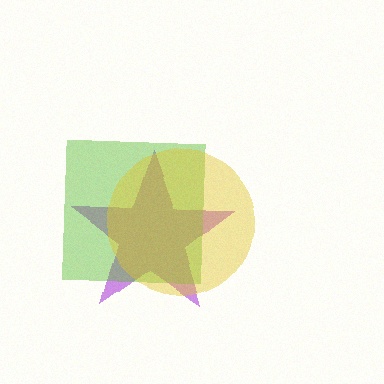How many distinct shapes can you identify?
There are 3 distinct shapes: a purple star, a lime square, a yellow circle.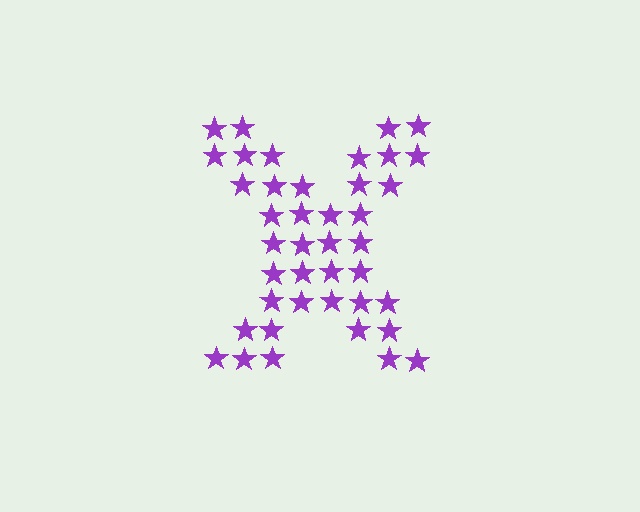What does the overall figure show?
The overall figure shows the letter X.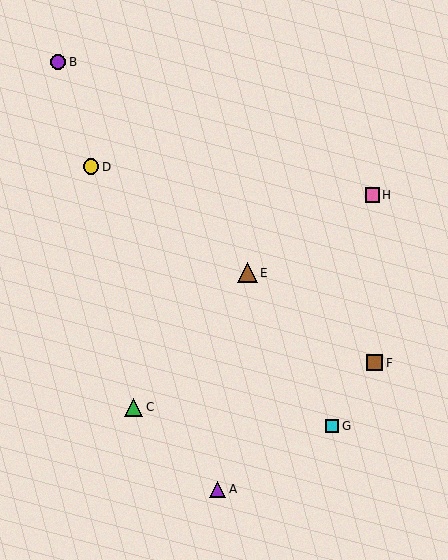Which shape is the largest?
The brown triangle (labeled E) is the largest.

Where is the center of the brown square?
The center of the brown square is at (375, 363).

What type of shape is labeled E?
Shape E is a brown triangle.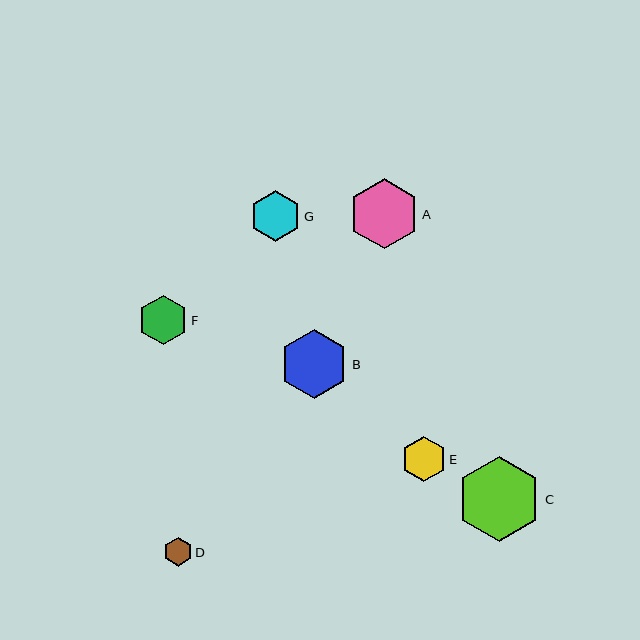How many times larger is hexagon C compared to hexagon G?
Hexagon C is approximately 1.6 times the size of hexagon G.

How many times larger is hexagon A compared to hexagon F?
Hexagon A is approximately 1.4 times the size of hexagon F.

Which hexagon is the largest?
Hexagon C is the largest with a size of approximately 85 pixels.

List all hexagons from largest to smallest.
From largest to smallest: C, A, B, G, F, E, D.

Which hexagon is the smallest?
Hexagon D is the smallest with a size of approximately 29 pixels.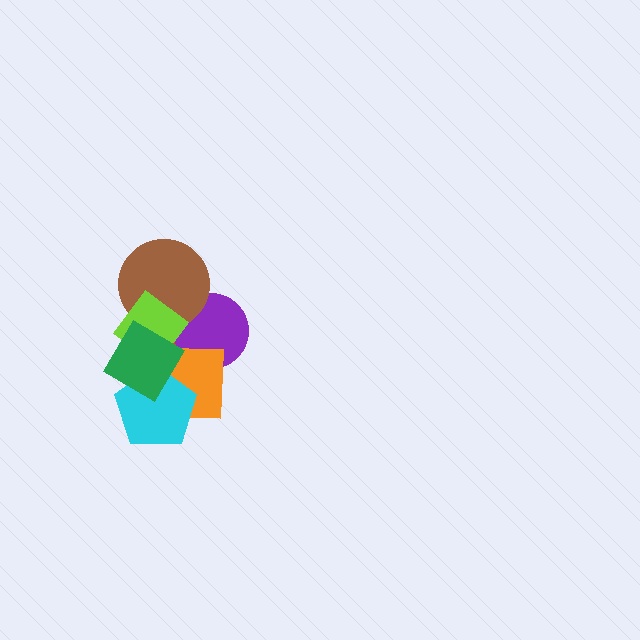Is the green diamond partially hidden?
No, no other shape covers it.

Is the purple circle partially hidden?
Yes, it is partially covered by another shape.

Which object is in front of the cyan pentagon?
The green diamond is in front of the cyan pentagon.